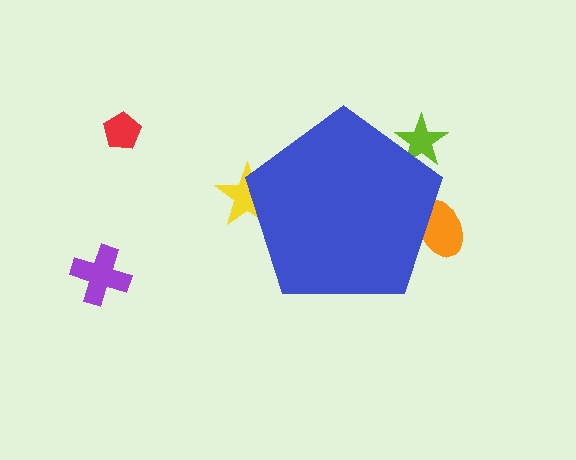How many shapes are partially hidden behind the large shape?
3 shapes are partially hidden.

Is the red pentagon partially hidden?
No, the red pentagon is fully visible.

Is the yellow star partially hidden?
Yes, the yellow star is partially hidden behind the blue pentagon.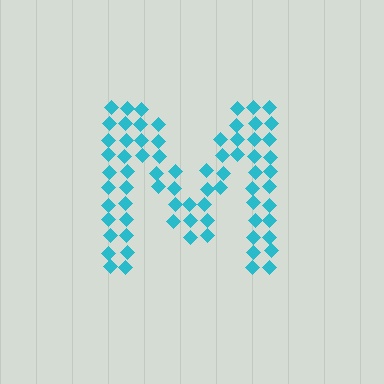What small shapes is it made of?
It is made of small diamonds.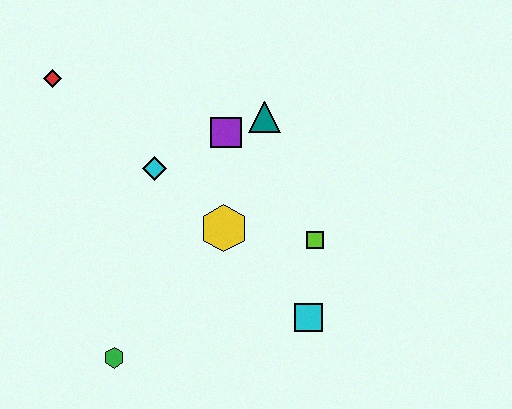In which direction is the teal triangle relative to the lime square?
The teal triangle is above the lime square.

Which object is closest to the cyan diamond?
The purple square is closest to the cyan diamond.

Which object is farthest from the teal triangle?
The green hexagon is farthest from the teal triangle.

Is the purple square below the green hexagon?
No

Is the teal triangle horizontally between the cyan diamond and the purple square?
No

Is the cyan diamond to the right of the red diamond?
Yes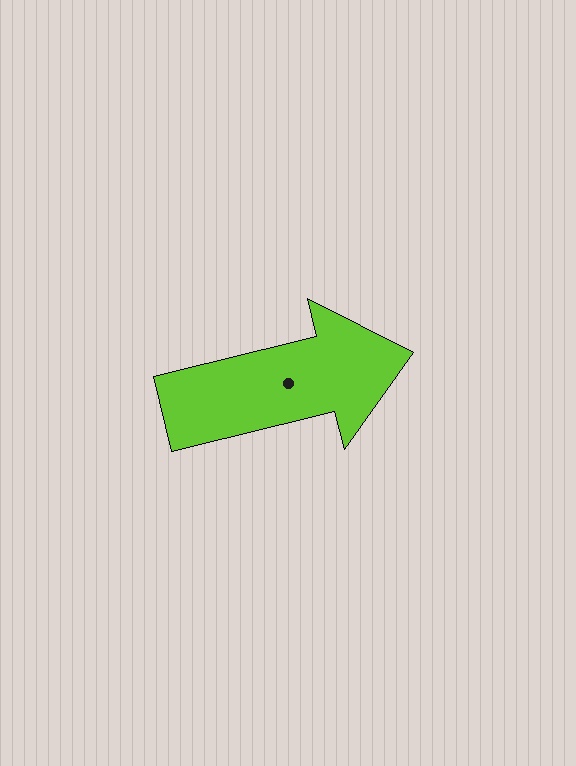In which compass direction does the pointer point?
East.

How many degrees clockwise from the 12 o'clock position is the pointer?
Approximately 76 degrees.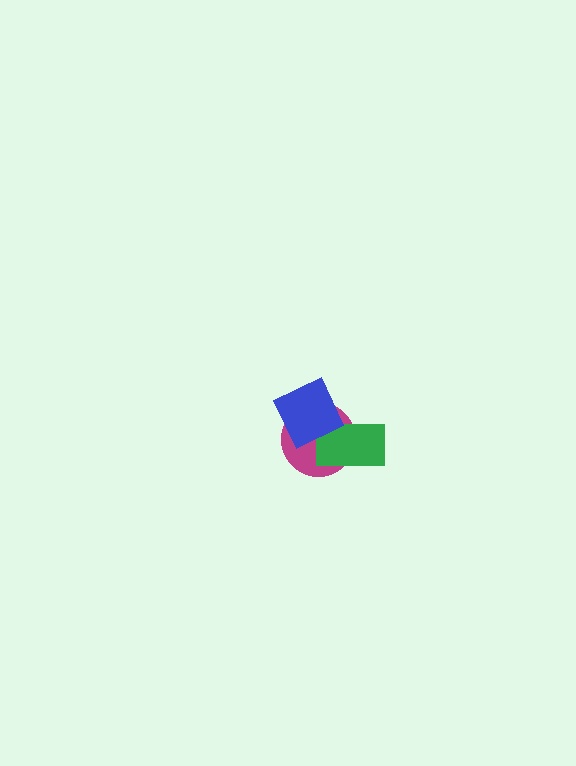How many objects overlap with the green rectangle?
2 objects overlap with the green rectangle.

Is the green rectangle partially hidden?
Yes, it is partially covered by another shape.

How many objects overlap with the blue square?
2 objects overlap with the blue square.